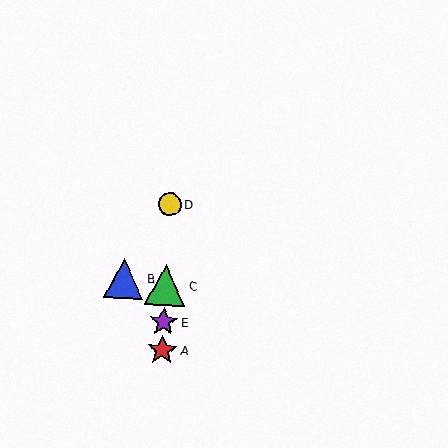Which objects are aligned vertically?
Objects A, C, D, E are aligned vertically.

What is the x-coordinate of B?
Object B is at x≈124.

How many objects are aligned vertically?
4 objects (A, C, D, E) are aligned vertically.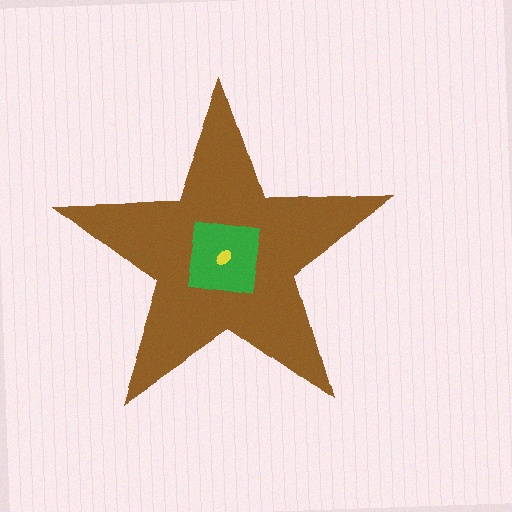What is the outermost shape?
The brown star.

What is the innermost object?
The yellow ellipse.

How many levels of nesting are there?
3.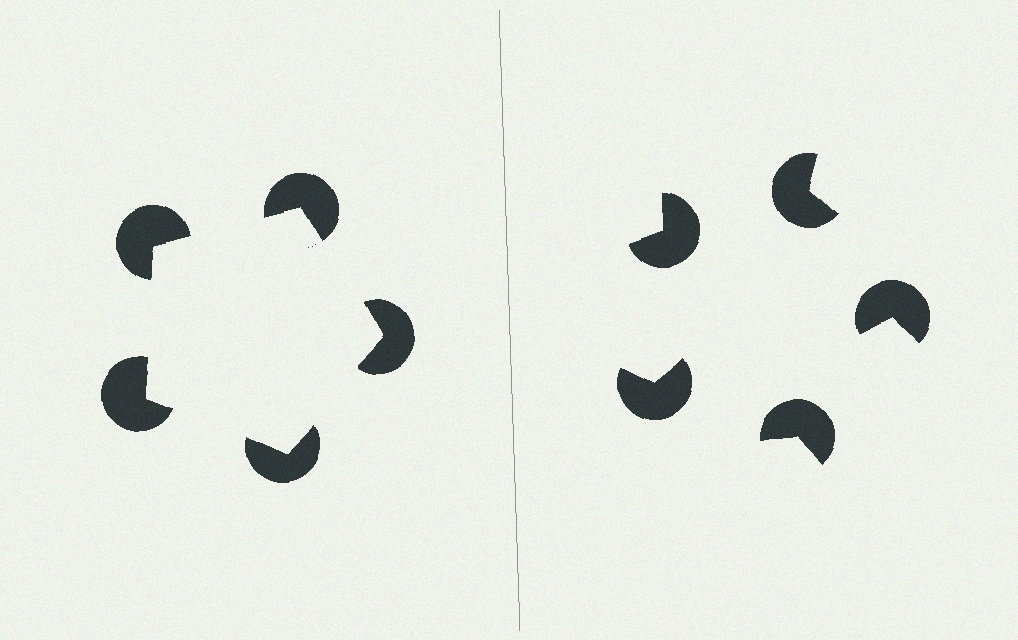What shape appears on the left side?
An illusory pentagon.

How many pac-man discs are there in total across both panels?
10 — 5 on each side.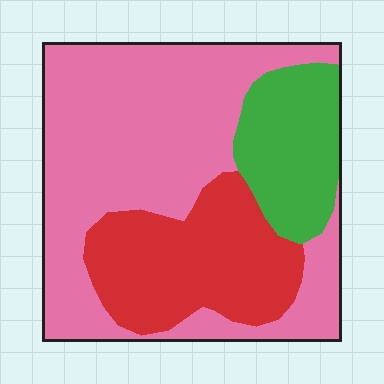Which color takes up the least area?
Green, at roughly 15%.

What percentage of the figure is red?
Red covers roughly 25% of the figure.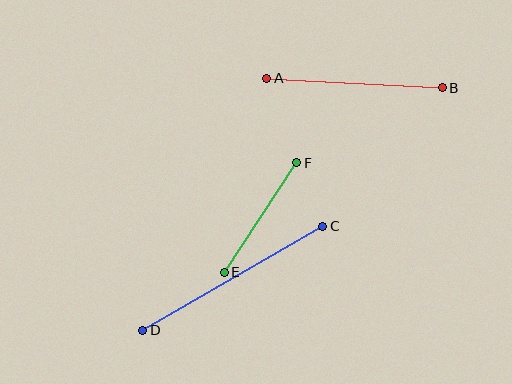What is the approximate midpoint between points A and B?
The midpoint is at approximately (355, 83) pixels.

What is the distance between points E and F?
The distance is approximately 131 pixels.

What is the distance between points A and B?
The distance is approximately 176 pixels.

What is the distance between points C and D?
The distance is approximately 208 pixels.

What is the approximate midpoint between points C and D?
The midpoint is at approximately (233, 278) pixels.